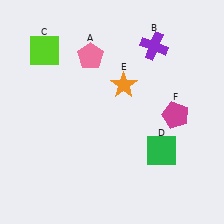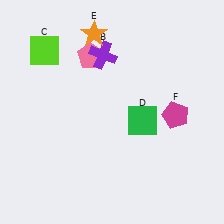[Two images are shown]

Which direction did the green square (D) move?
The green square (D) moved up.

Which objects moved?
The objects that moved are: the purple cross (B), the green square (D), the orange star (E).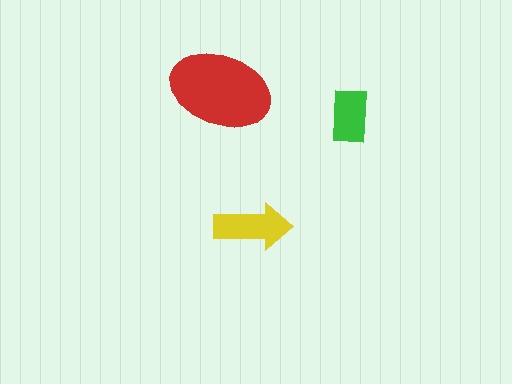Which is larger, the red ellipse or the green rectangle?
The red ellipse.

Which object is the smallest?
The green rectangle.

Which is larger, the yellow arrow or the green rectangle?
The yellow arrow.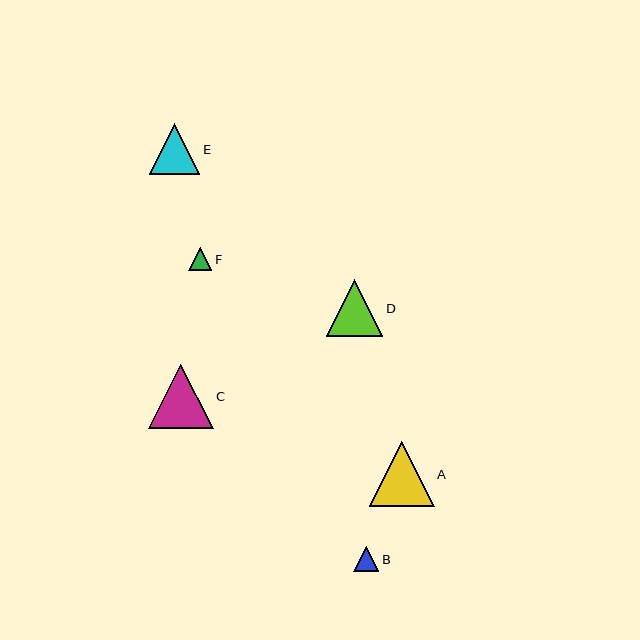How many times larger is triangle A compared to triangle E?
Triangle A is approximately 1.3 times the size of triangle E.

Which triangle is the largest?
Triangle A is the largest with a size of approximately 65 pixels.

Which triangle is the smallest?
Triangle F is the smallest with a size of approximately 23 pixels.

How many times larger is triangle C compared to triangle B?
Triangle C is approximately 2.6 times the size of triangle B.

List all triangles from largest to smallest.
From largest to smallest: A, C, D, E, B, F.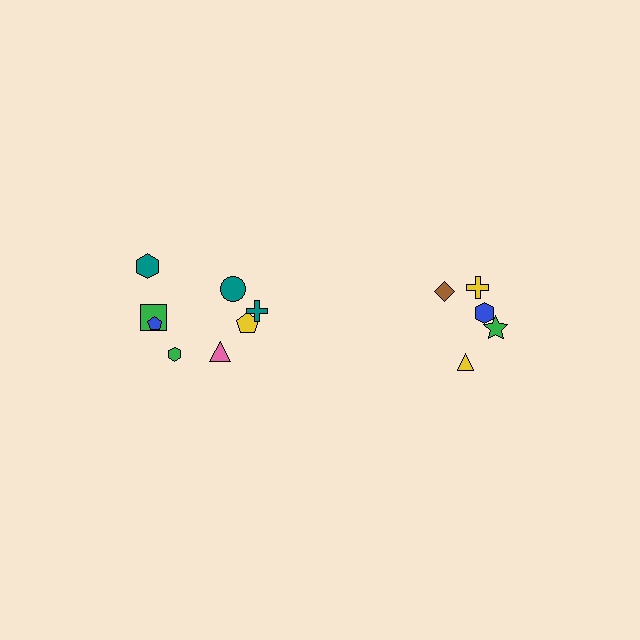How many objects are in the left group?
There are 8 objects.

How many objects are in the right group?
There are 5 objects.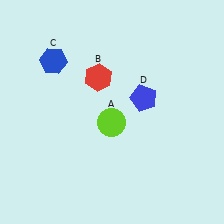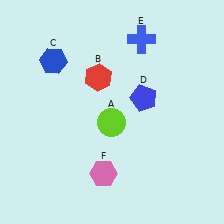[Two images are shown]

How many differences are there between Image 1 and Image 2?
There are 2 differences between the two images.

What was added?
A blue cross (E), a pink hexagon (F) were added in Image 2.